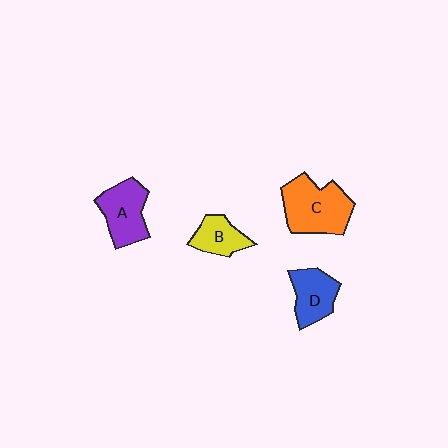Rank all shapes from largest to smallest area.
From largest to smallest: C (orange), A (purple), D (blue), B (yellow).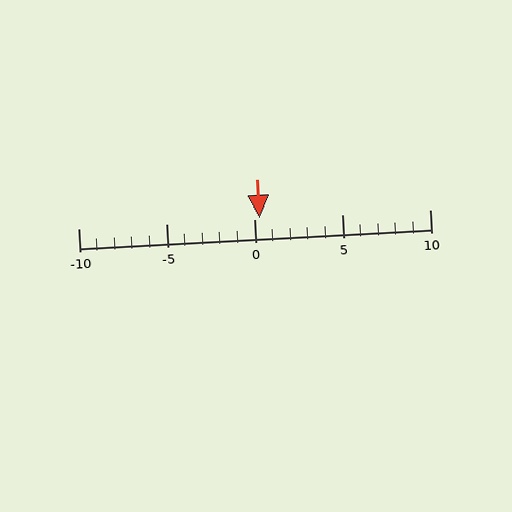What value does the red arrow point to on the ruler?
The red arrow points to approximately 0.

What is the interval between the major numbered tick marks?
The major tick marks are spaced 5 units apart.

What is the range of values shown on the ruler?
The ruler shows values from -10 to 10.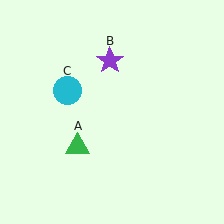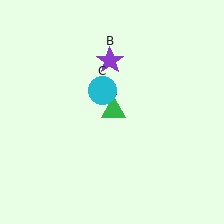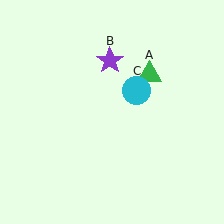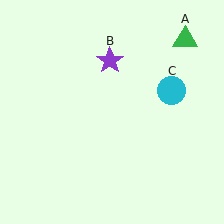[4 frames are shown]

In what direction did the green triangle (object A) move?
The green triangle (object A) moved up and to the right.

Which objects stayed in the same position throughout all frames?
Purple star (object B) remained stationary.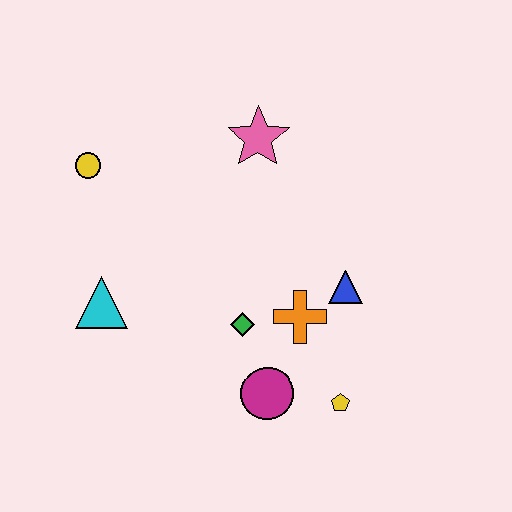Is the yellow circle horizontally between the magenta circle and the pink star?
No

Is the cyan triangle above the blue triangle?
No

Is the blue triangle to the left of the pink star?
No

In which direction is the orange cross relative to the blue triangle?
The orange cross is to the left of the blue triangle.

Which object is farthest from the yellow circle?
The yellow pentagon is farthest from the yellow circle.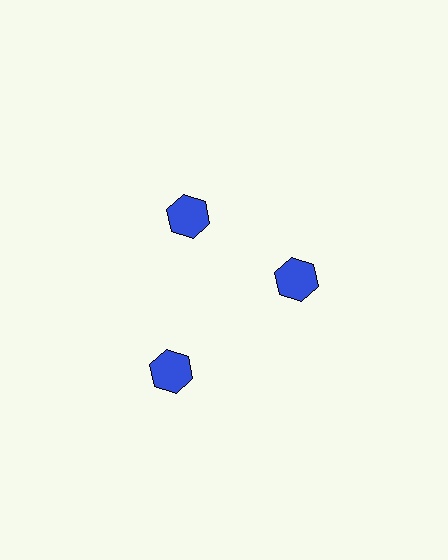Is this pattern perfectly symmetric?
No. The 3 blue hexagons are arranged in a ring, but one element near the 7 o'clock position is pushed outward from the center, breaking the 3-fold rotational symmetry.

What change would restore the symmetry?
The symmetry would be restored by moving it inward, back onto the ring so that all 3 hexagons sit at equal angles and equal distance from the center.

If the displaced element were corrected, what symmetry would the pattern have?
It would have 3-fold rotational symmetry — the pattern would map onto itself every 120 degrees.